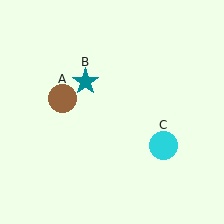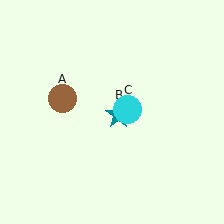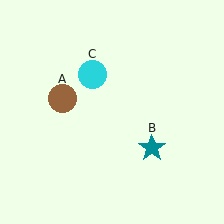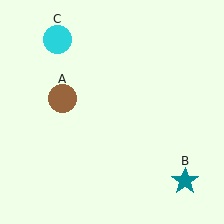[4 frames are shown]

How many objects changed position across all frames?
2 objects changed position: teal star (object B), cyan circle (object C).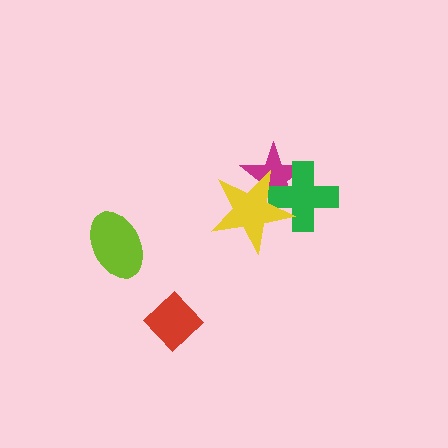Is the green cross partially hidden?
Yes, it is partially covered by another shape.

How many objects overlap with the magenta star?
2 objects overlap with the magenta star.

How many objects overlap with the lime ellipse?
0 objects overlap with the lime ellipse.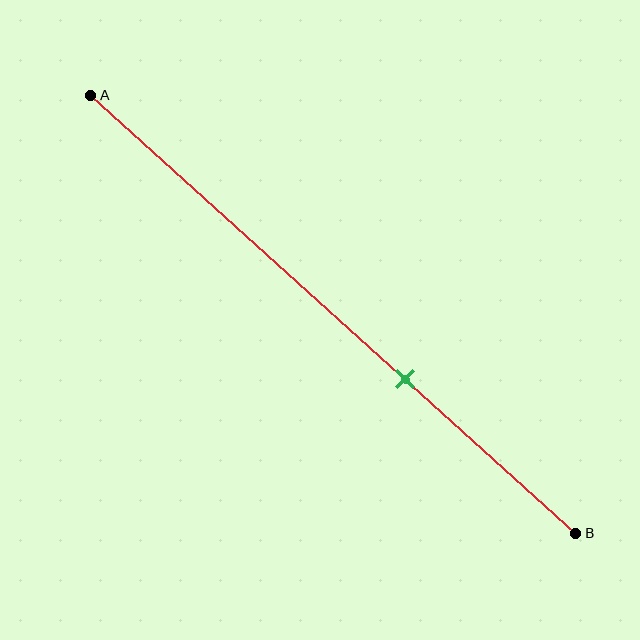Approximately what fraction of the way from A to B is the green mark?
The green mark is approximately 65% of the way from A to B.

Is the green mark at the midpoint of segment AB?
No, the mark is at about 65% from A, not at the 50% midpoint.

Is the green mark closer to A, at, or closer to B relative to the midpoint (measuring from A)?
The green mark is closer to point B than the midpoint of segment AB.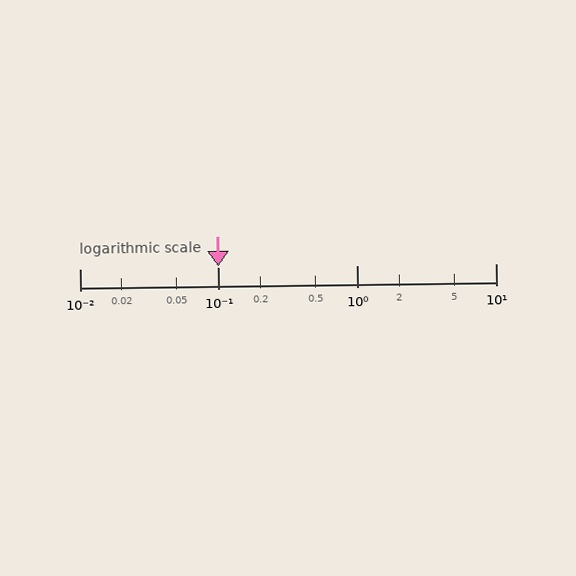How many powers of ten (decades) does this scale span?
The scale spans 3 decades, from 0.01 to 10.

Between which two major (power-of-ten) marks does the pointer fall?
The pointer is between 0.1 and 1.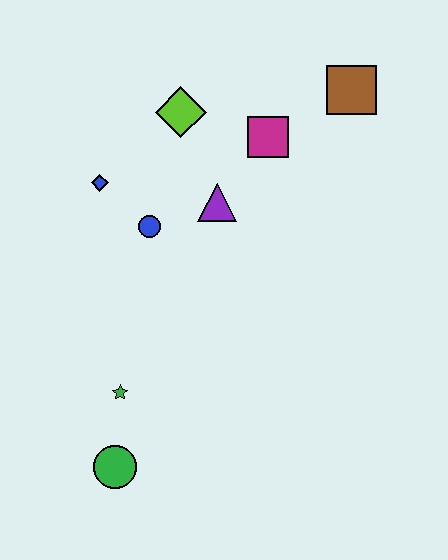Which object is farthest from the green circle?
The brown square is farthest from the green circle.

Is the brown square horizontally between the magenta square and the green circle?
No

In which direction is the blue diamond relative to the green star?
The blue diamond is above the green star.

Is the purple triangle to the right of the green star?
Yes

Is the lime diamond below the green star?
No